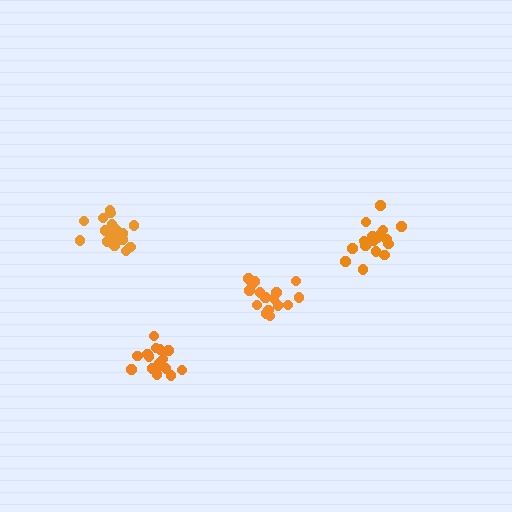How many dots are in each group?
Group 1: 16 dots, Group 2: 18 dots, Group 3: 17 dots, Group 4: 18 dots (69 total).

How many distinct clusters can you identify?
There are 4 distinct clusters.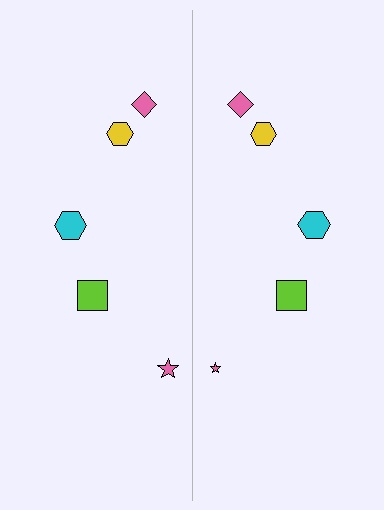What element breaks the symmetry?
The pink star on the right side has a different size than its mirror counterpart.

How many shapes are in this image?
There are 10 shapes in this image.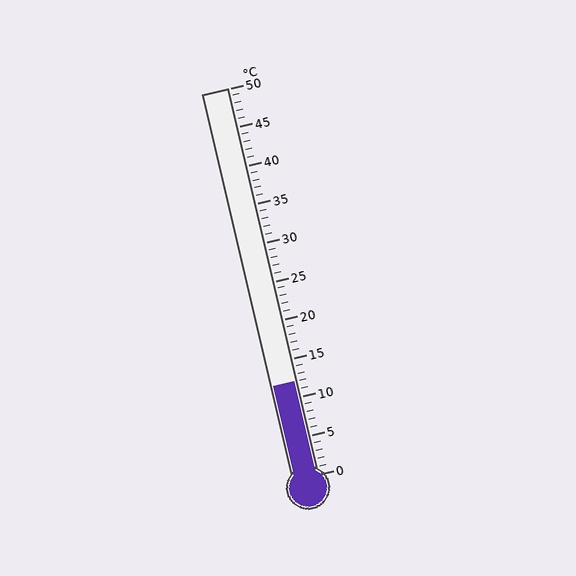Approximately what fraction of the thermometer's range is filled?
The thermometer is filled to approximately 25% of its range.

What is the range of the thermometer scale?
The thermometer scale ranges from 0°C to 50°C.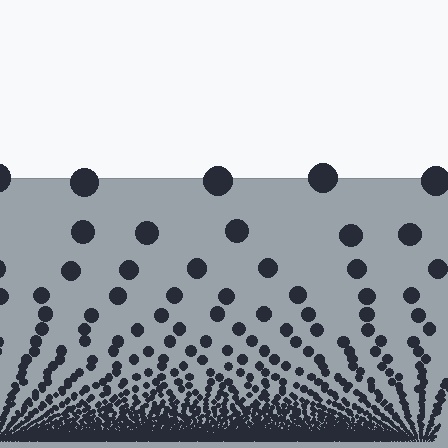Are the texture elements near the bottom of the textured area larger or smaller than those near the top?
Smaller. The gradient is inverted — elements near the bottom are smaller and denser.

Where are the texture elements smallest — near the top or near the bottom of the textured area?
Near the bottom.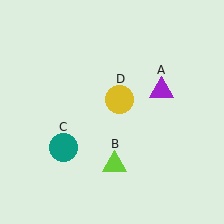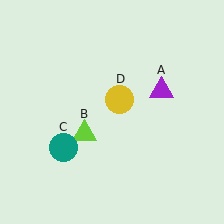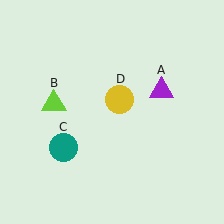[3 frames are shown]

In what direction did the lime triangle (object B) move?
The lime triangle (object B) moved up and to the left.